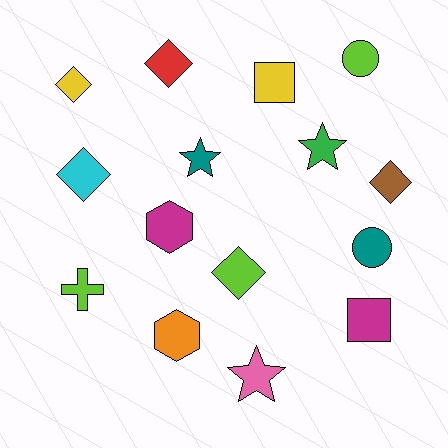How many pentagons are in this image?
There are no pentagons.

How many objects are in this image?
There are 15 objects.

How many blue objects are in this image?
There are no blue objects.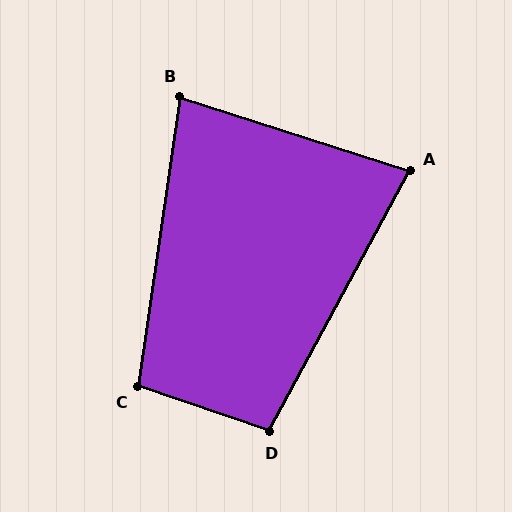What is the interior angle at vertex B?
Approximately 81 degrees (acute).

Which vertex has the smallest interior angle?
A, at approximately 79 degrees.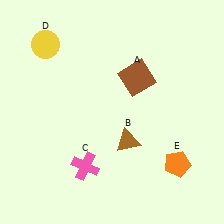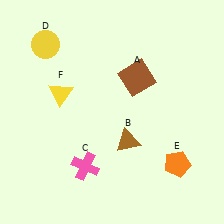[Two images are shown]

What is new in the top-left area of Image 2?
A yellow triangle (F) was added in the top-left area of Image 2.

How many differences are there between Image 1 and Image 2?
There is 1 difference between the two images.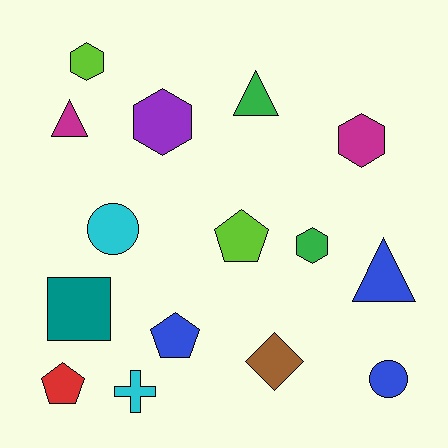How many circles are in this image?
There are 2 circles.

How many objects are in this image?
There are 15 objects.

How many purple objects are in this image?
There is 1 purple object.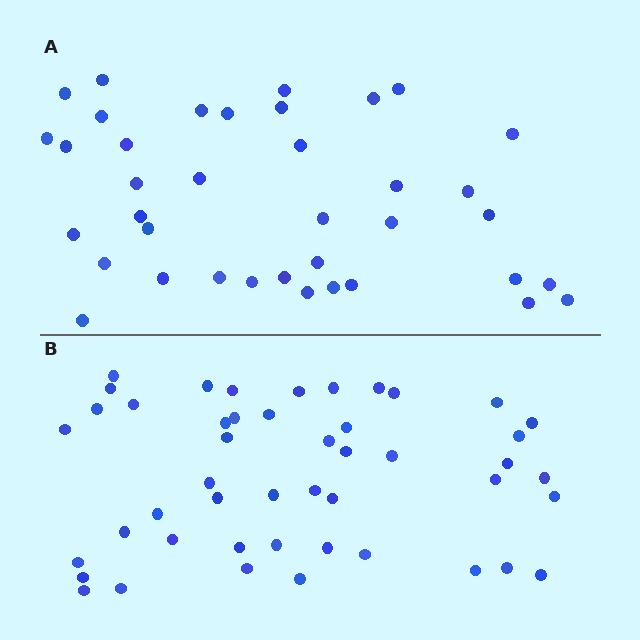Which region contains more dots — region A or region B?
Region B (the bottom region) has more dots.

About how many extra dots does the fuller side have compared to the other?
Region B has roughly 8 or so more dots than region A.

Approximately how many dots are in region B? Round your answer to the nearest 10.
About 50 dots. (The exact count is 47, which rounds to 50.)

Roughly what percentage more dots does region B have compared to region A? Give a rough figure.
About 25% more.